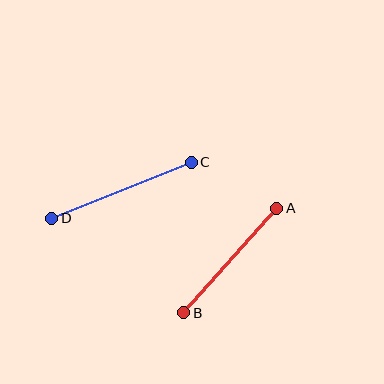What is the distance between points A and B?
The distance is approximately 140 pixels.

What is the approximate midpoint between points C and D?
The midpoint is at approximately (121, 190) pixels.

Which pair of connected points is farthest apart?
Points C and D are farthest apart.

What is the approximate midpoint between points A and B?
The midpoint is at approximately (230, 261) pixels.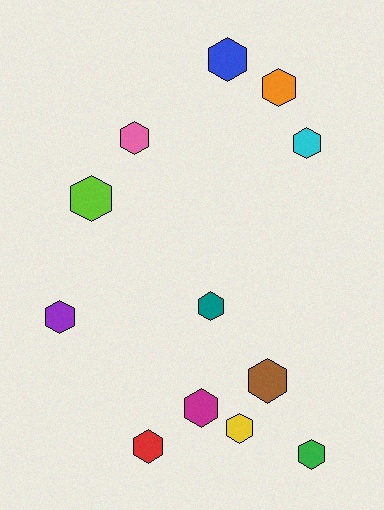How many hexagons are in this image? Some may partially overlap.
There are 12 hexagons.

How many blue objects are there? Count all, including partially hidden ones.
There is 1 blue object.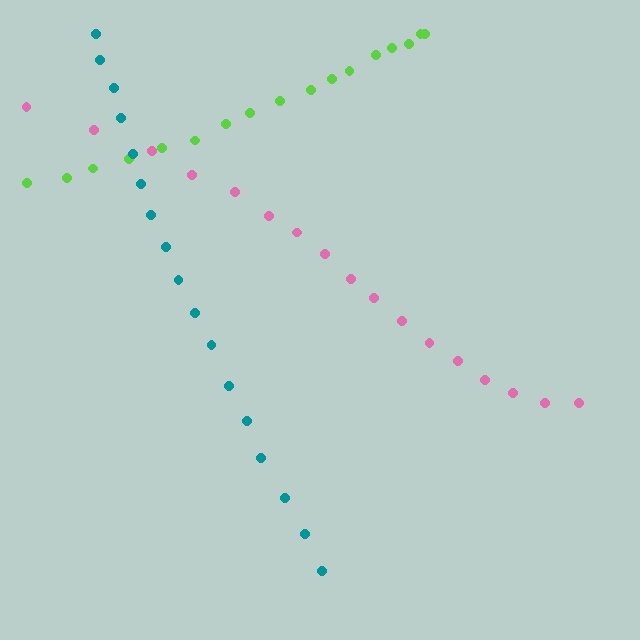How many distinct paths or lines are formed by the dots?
There are 3 distinct paths.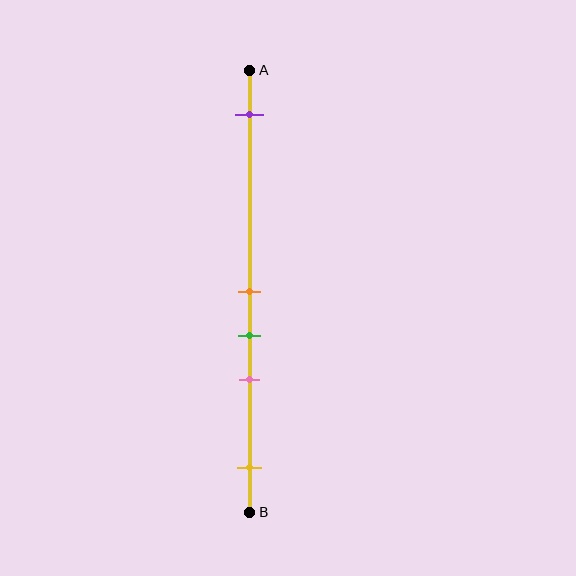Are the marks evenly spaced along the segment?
No, the marks are not evenly spaced.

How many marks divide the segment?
There are 5 marks dividing the segment.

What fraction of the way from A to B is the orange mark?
The orange mark is approximately 50% (0.5) of the way from A to B.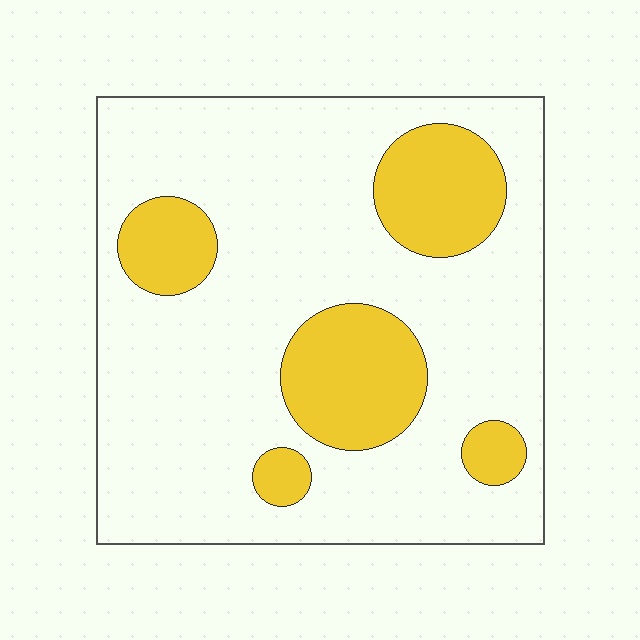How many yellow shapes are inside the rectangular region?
5.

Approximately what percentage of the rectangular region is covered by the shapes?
Approximately 25%.